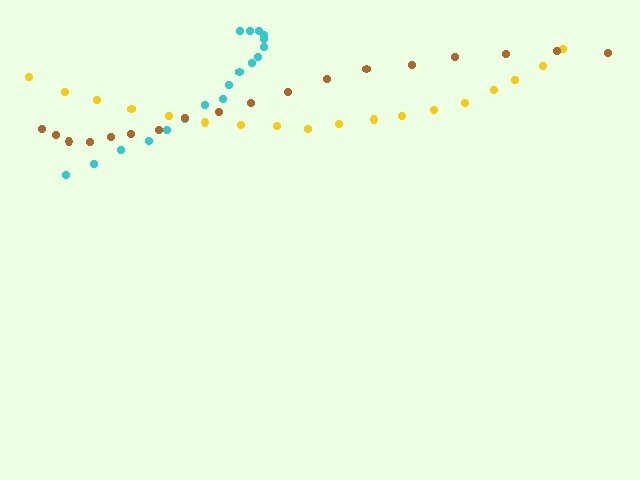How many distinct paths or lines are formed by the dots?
There are 3 distinct paths.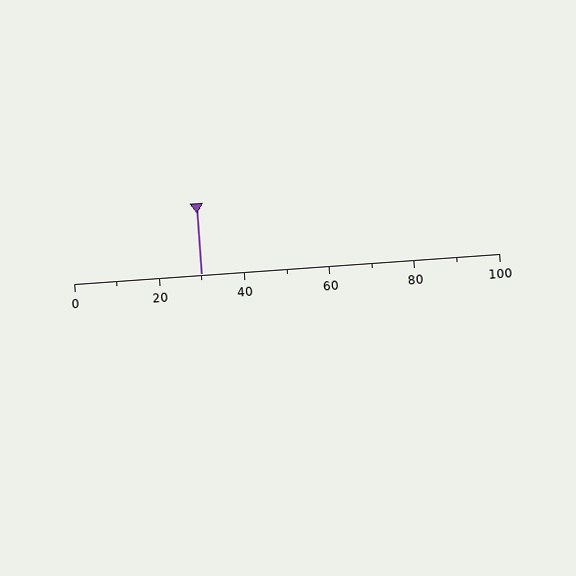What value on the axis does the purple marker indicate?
The marker indicates approximately 30.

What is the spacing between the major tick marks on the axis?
The major ticks are spaced 20 apart.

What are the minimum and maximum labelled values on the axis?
The axis runs from 0 to 100.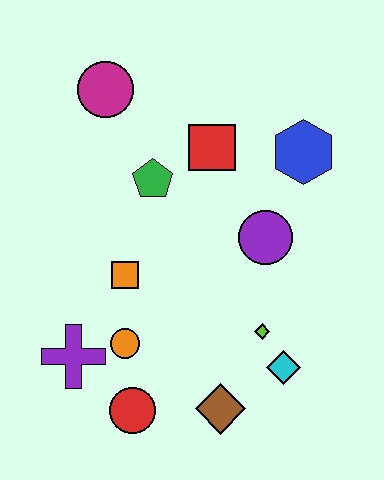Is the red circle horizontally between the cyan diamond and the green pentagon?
No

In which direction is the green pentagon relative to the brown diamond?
The green pentagon is above the brown diamond.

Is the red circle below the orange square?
Yes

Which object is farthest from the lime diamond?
The magenta circle is farthest from the lime diamond.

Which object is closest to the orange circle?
The purple cross is closest to the orange circle.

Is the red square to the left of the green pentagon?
No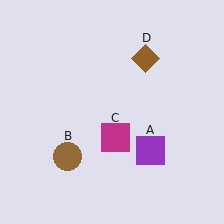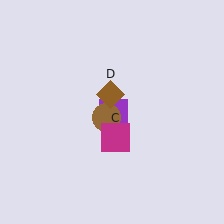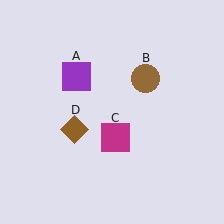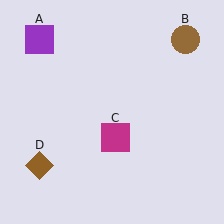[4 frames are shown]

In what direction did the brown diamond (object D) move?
The brown diamond (object D) moved down and to the left.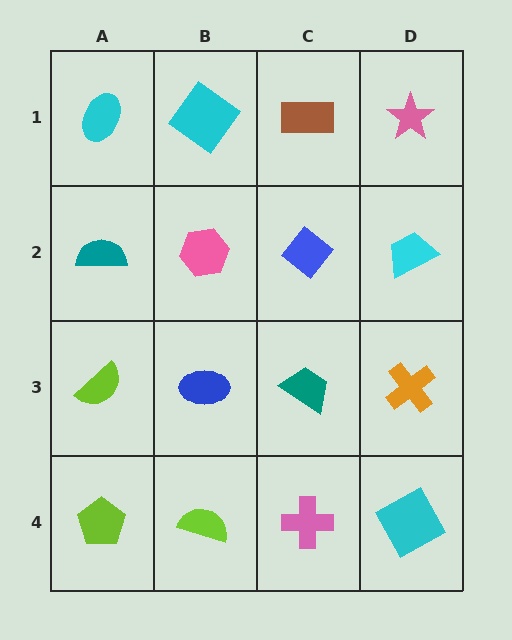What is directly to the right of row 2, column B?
A blue diamond.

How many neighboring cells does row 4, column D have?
2.